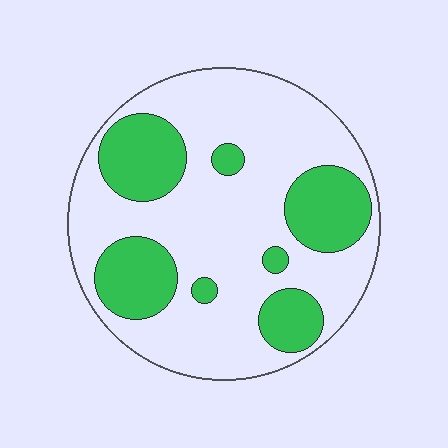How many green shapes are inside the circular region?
7.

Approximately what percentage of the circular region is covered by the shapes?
Approximately 30%.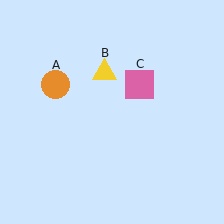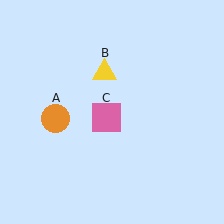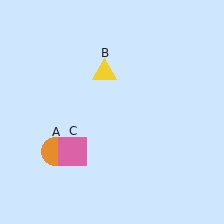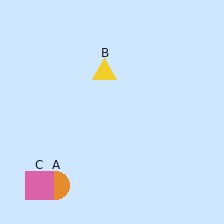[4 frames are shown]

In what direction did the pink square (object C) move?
The pink square (object C) moved down and to the left.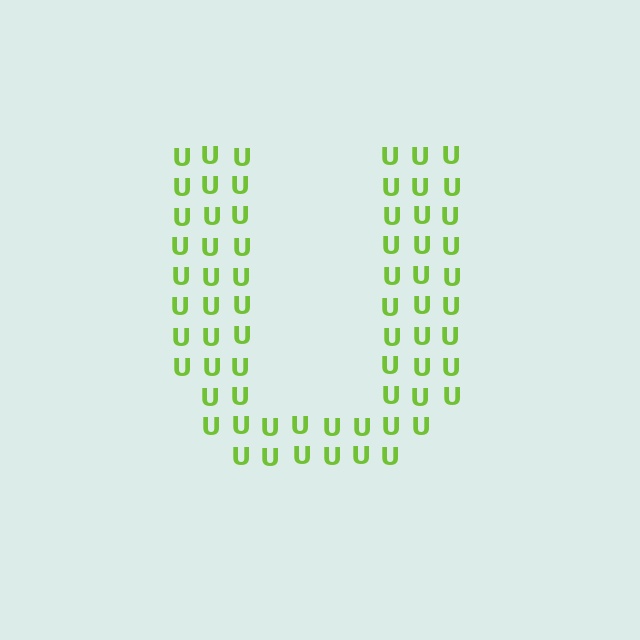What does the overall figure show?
The overall figure shows the letter U.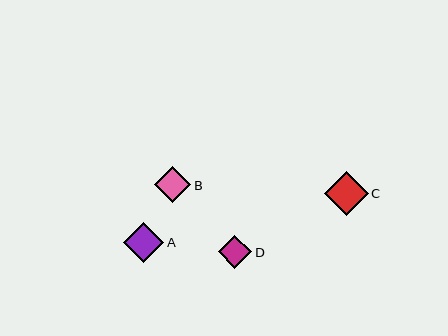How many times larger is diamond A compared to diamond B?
Diamond A is approximately 1.1 times the size of diamond B.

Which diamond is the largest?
Diamond C is the largest with a size of approximately 44 pixels.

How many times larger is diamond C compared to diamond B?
Diamond C is approximately 1.2 times the size of diamond B.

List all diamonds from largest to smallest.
From largest to smallest: C, A, B, D.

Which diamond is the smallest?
Diamond D is the smallest with a size of approximately 33 pixels.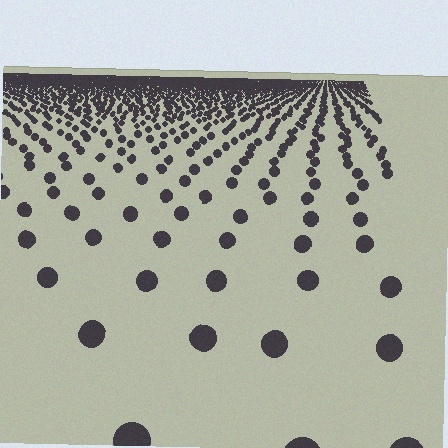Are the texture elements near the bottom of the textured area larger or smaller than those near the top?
Larger. Near the bottom, elements are closer to the viewer and appear at a bigger on-screen size.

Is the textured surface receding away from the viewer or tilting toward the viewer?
The surface is receding away from the viewer. Texture elements get smaller and denser toward the top.